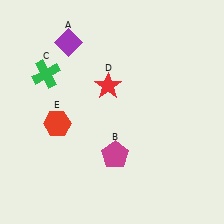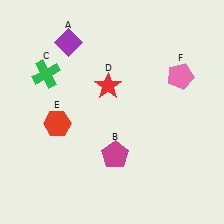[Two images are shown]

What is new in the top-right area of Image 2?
A pink pentagon (F) was added in the top-right area of Image 2.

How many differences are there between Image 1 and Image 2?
There is 1 difference between the two images.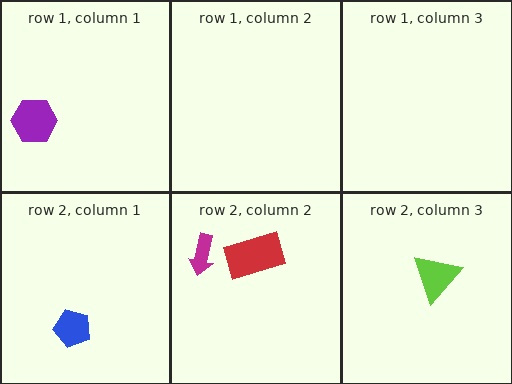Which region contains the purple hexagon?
The row 1, column 1 region.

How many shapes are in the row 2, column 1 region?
1.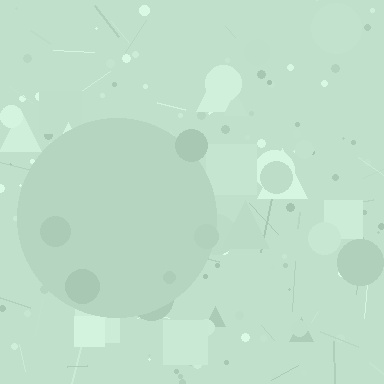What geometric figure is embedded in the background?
A circle is embedded in the background.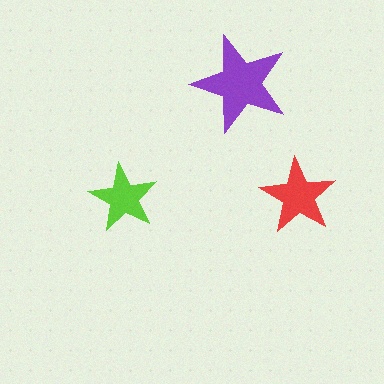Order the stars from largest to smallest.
the purple one, the red one, the lime one.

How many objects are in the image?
There are 3 objects in the image.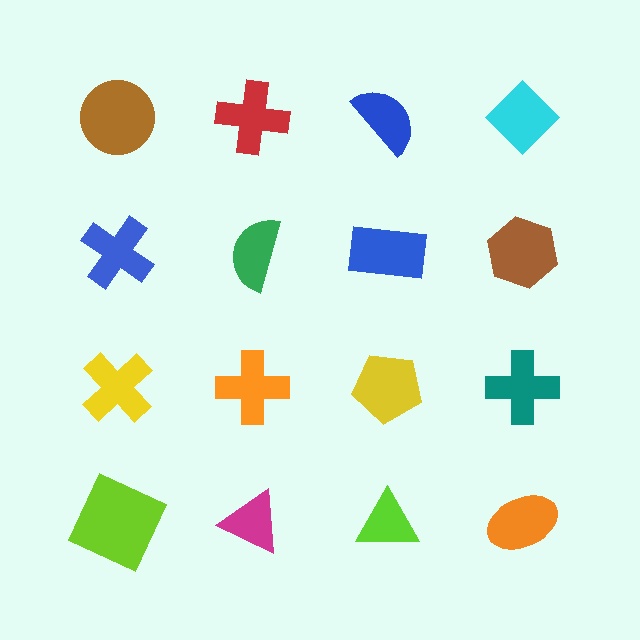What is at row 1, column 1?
A brown circle.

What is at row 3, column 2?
An orange cross.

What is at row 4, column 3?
A lime triangle.